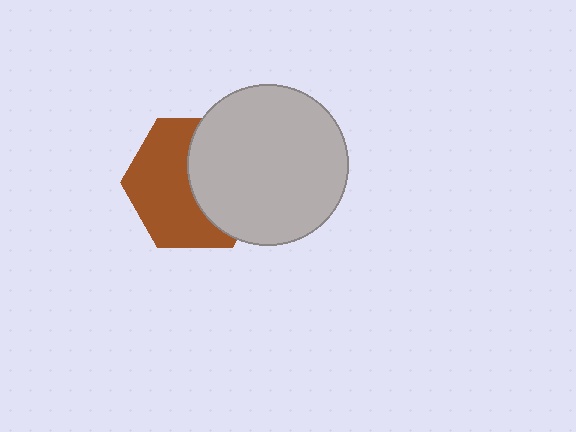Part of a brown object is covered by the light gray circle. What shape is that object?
It is a hexagon.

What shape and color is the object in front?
The object in front is a light gray circle.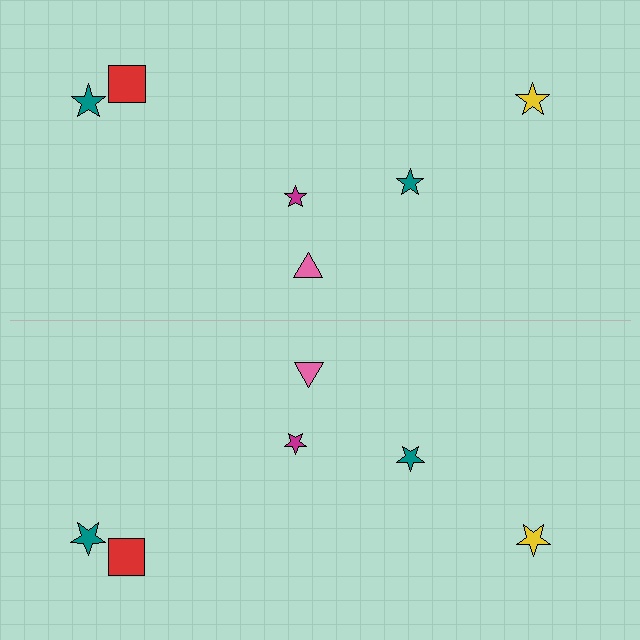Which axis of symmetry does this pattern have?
The pattern has a horizontal axis of symmetry running through the center of the image.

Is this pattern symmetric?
Yes, this pattern has bilateral (reflection) symmetry.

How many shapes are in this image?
There are 12 shapes in this image.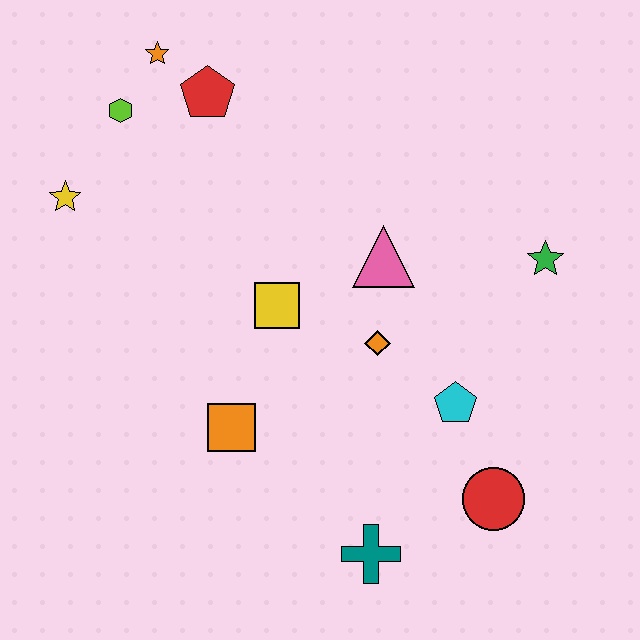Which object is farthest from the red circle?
The orange star is farthest from the red circle.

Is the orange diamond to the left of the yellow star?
No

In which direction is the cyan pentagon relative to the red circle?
The cyan pentagon is above the red circle.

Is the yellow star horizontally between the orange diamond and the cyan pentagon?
No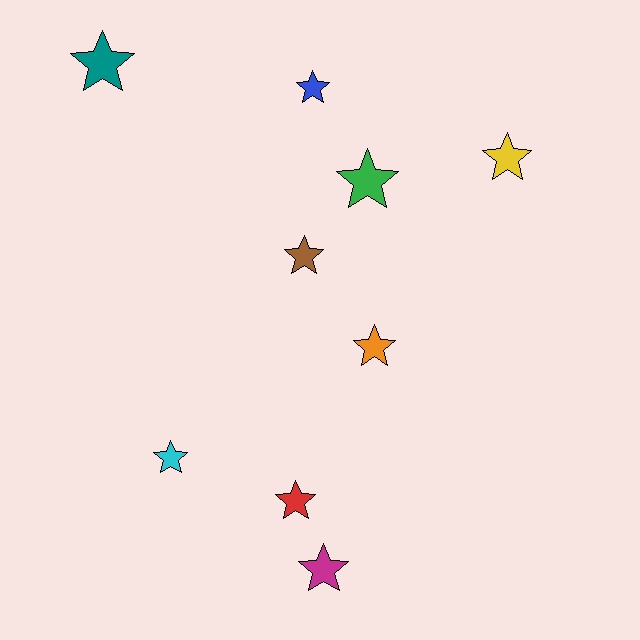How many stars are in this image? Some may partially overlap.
There are 9 stars.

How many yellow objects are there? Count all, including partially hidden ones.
There is 1 yellow object.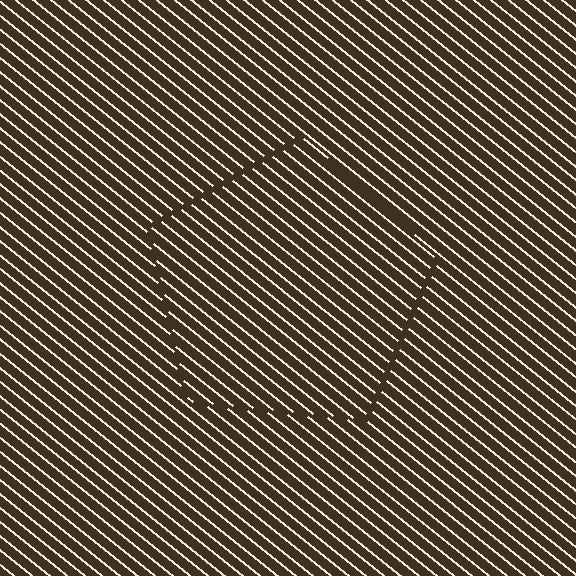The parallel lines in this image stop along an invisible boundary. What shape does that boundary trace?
An illusory pentagon. The interior of the shape contains the same grating, shifted by half a period — the contour is defined by the phase discontinuity where line-ends from the inner and outer gratings abut.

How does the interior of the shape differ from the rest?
The interior of the shape contains the same grating, shifted by half a period — the contour is defined by the phase discontinuity where line-ends from the inner and outer gratings abut.